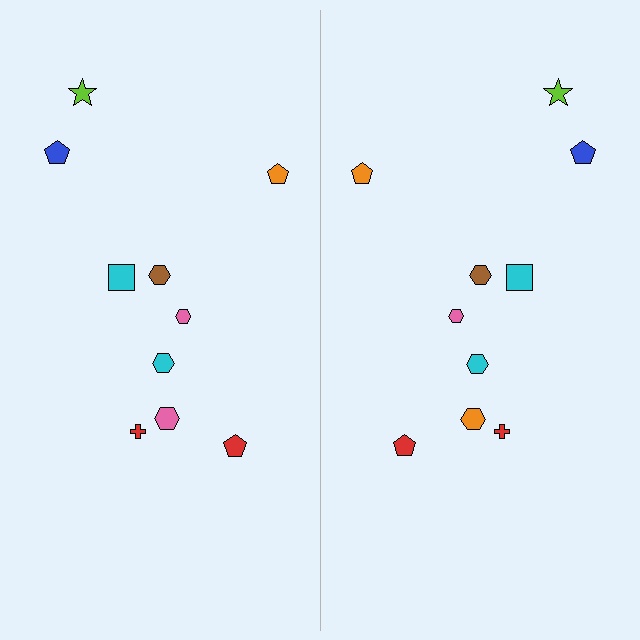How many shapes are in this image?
There are 20 shapes in this image.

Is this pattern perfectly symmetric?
No, the pattern is not perfectly symmetric. The orange hexagon on the right side breaks the symmetry — its mirror counterpart is pink.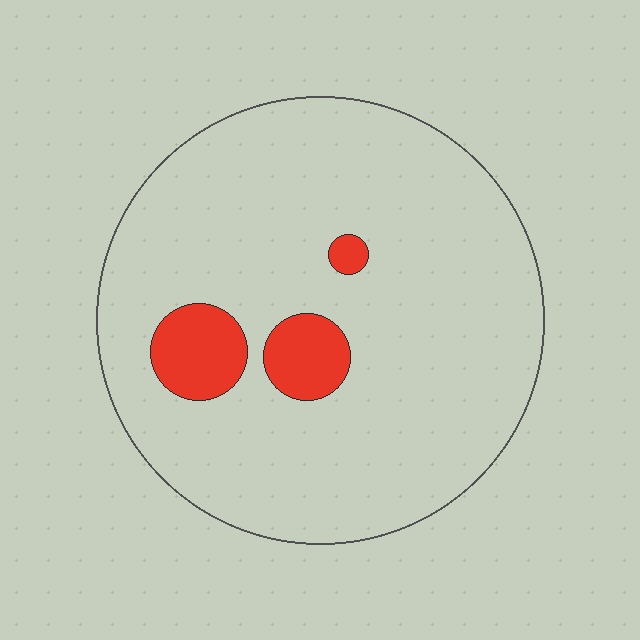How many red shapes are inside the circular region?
3.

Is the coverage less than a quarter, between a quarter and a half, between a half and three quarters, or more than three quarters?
Less than a quarter.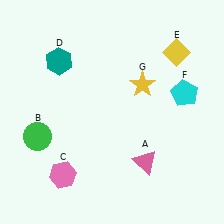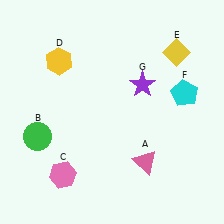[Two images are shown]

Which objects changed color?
D changed from teal to yellow. G changed from yellow to purple.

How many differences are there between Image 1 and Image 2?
There are 2 differences between the two images.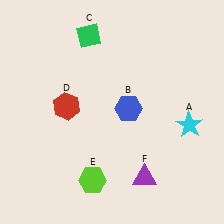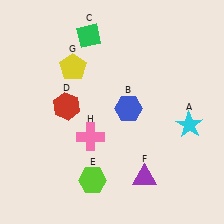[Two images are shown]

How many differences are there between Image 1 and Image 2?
There are 2 differences between the two images.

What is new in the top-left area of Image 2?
A yellow pentagon (G) was added in the top-left area of Image 2.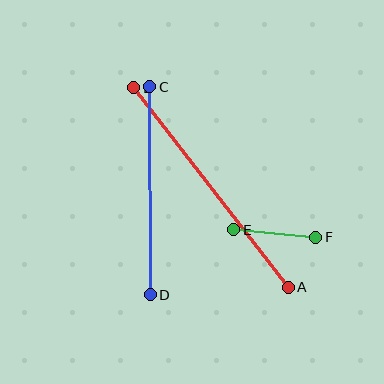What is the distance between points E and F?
The distance is approximately 82 pixels.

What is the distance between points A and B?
The distance is approximately 252 pixels.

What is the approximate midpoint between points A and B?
The midpoint is at approximately (211, 187) pixels.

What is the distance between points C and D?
The distance is approximately 208 pixels.